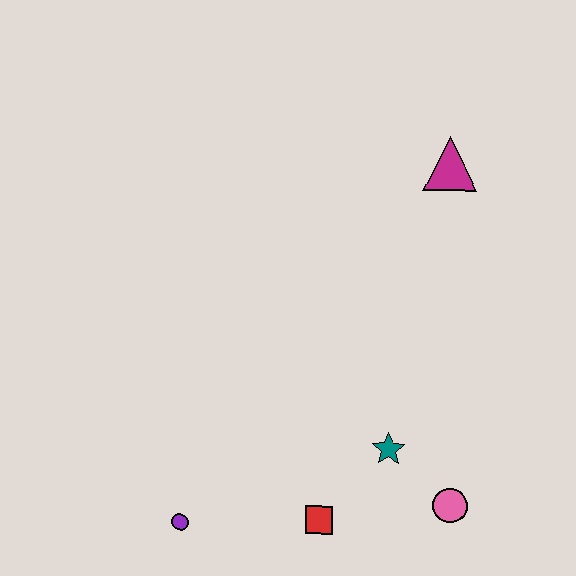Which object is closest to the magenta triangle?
The teal star is closest to the magenta triangle.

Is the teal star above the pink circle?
Yes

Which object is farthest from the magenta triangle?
The purple circle is farthest from the magenta triangle.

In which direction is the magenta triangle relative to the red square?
The magenta triangle is above the red square.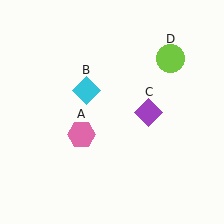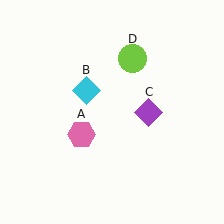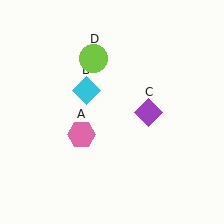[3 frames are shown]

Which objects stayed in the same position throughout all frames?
Pink hexagon (object A) and cyan diamond (object B) and purple diamond (object C) remained stationary.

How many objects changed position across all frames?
1 object changed position: lime circle (object D).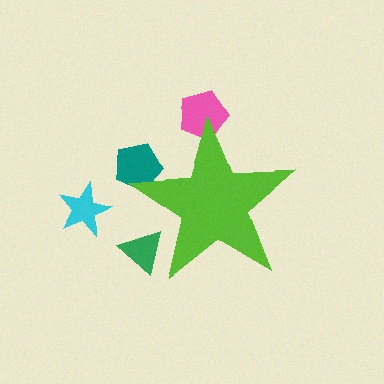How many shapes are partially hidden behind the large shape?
3 shapes are partially hidden.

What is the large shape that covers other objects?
A lime star.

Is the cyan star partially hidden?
No, the cyan star is fully visible.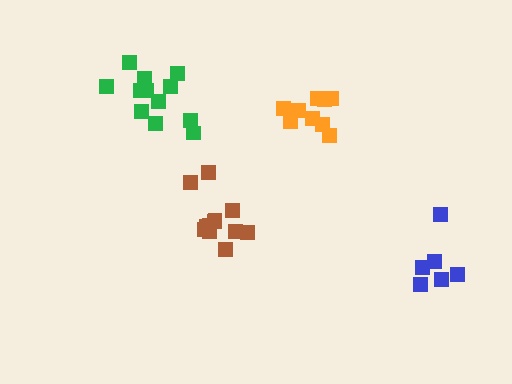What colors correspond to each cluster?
The clusters are colored: brown, orange, green, blue.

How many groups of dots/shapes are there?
There are 4 groups.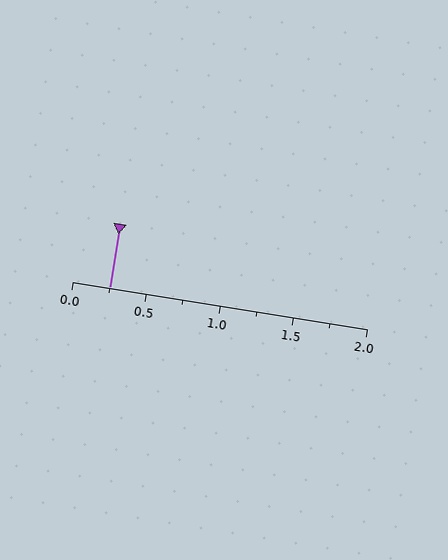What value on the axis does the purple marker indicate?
The marker indicates approximately 0.25.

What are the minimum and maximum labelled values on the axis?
The axis runs from 0.0 to 2.0.